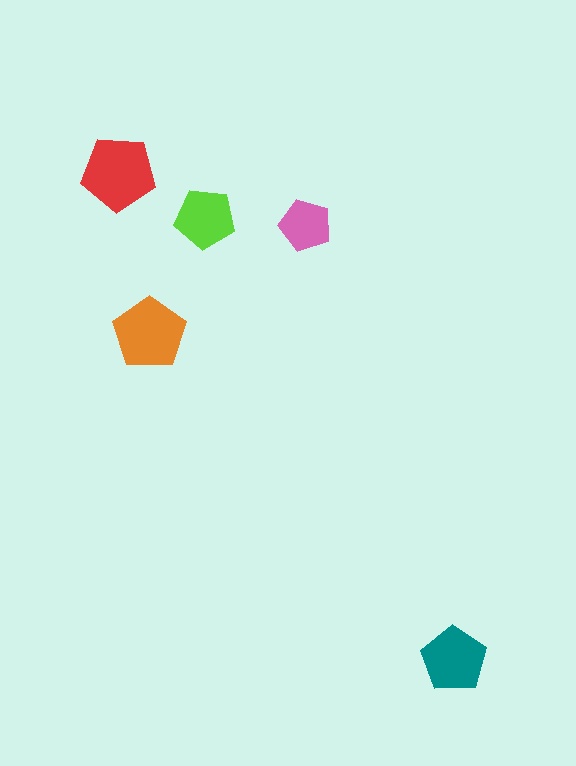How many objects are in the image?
There are 5 objects in the image.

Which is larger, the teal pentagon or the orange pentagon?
The orange one.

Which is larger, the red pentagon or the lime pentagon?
The red one.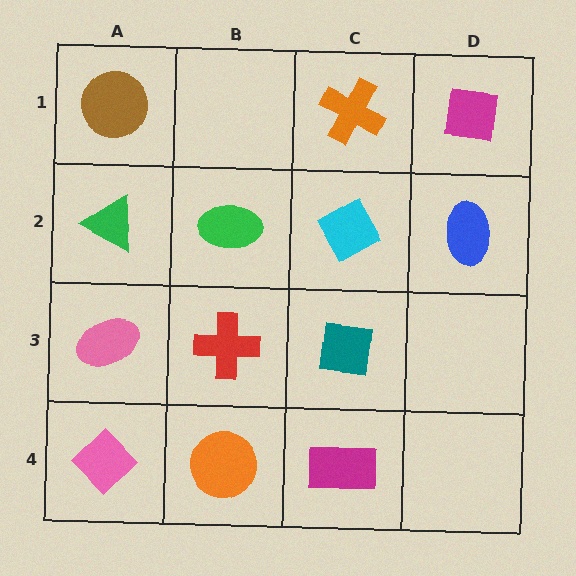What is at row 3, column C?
A teal square.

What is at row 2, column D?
A blue ellipse.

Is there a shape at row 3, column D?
No, that cell is empty.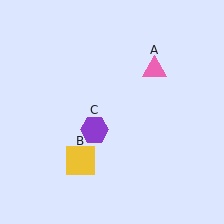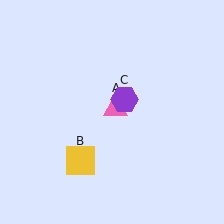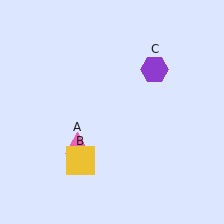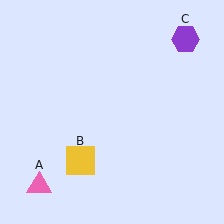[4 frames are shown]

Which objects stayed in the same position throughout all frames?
Yellow square (object B) remained stationary.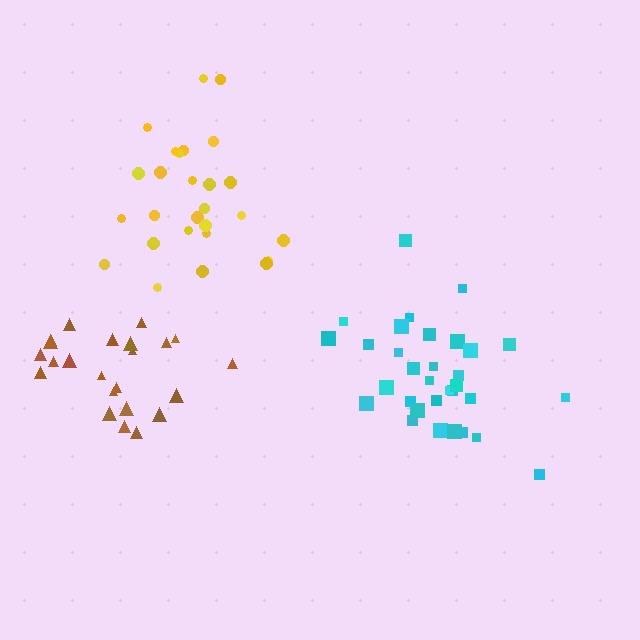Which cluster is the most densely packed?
Brown.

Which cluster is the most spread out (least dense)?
Yellow.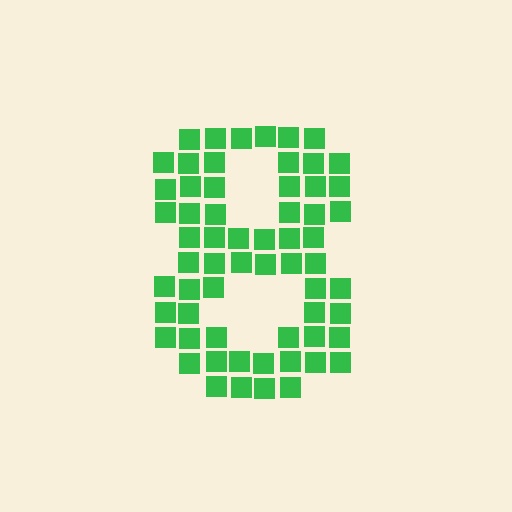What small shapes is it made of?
It is made of small squares.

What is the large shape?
The large shape is the digit 8.